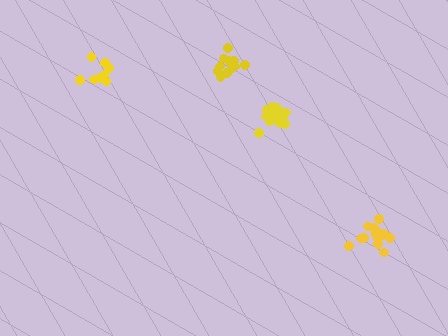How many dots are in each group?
Group 1: 13 dots, Group 2: 12 dots, Group 3: 8 dots, Group 4: 13 dots (46 total).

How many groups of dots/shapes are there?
There are 4 groups.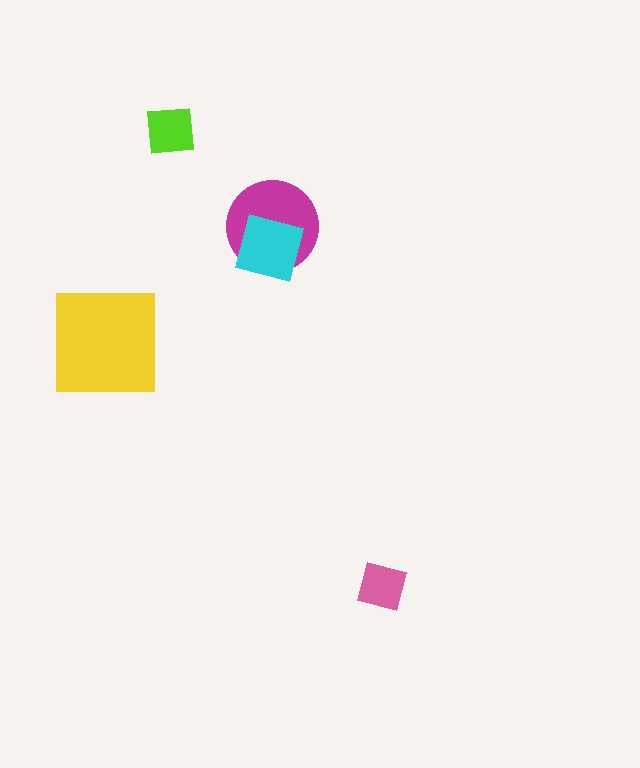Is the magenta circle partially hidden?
Yes, it is partially covered by another shape.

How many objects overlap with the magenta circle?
1 object overlaps with the magenta circle.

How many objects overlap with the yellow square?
0 objects overlap with the yellow square.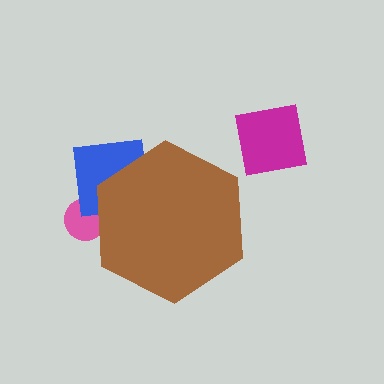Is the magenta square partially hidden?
No, the magenta square is fully visible.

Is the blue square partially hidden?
Yes, the blue square is partially hidden behind the brown hexagon.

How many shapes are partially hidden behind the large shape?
2 shapes are partially hidden.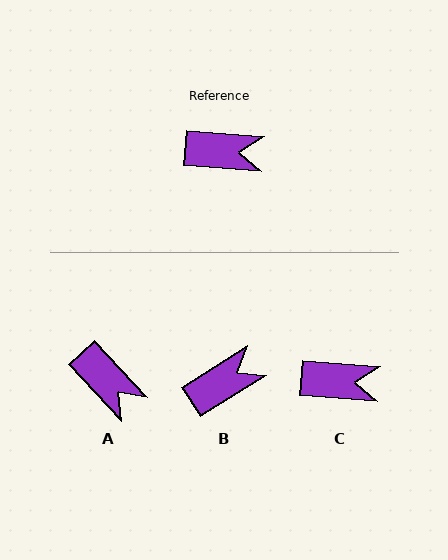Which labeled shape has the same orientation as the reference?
C.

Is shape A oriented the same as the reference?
No, it is off by about 43 degrees.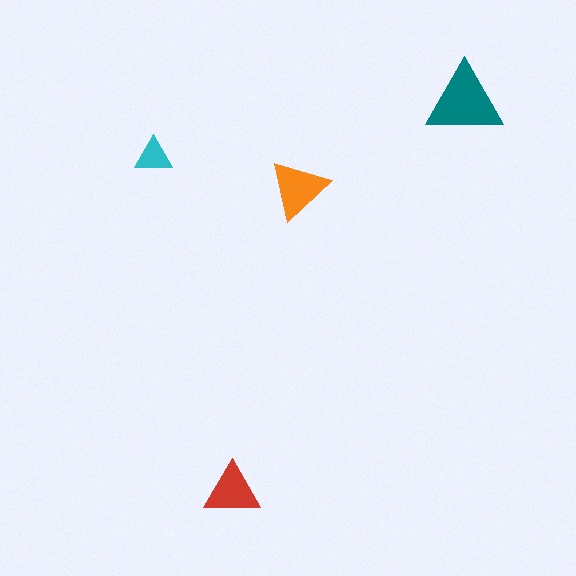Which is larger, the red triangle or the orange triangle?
The orange one.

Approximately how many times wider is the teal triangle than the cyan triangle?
About 2 times wider.